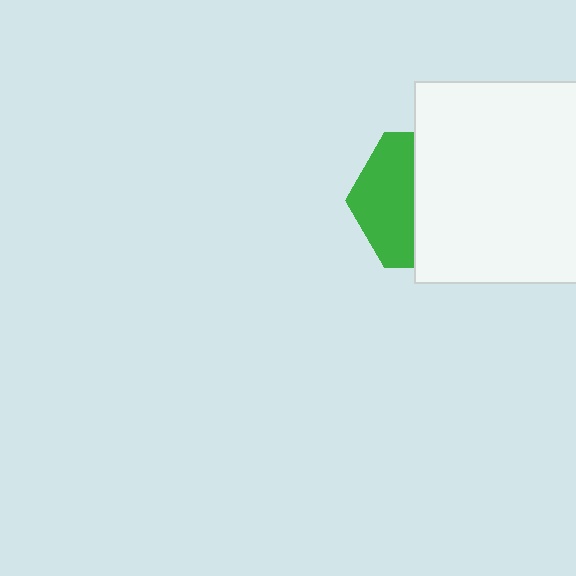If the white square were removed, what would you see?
You would see the complete green hexagon.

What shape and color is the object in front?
The object in front is a white square.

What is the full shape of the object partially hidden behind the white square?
The partially hidden object is a green hexagon.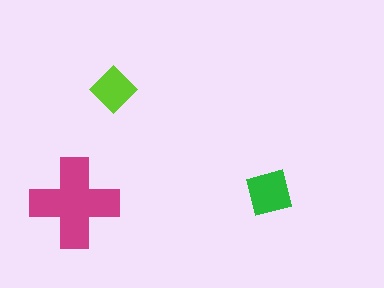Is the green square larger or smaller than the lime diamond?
Larger.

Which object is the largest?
The magenta cross.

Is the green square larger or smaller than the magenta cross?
Smaller.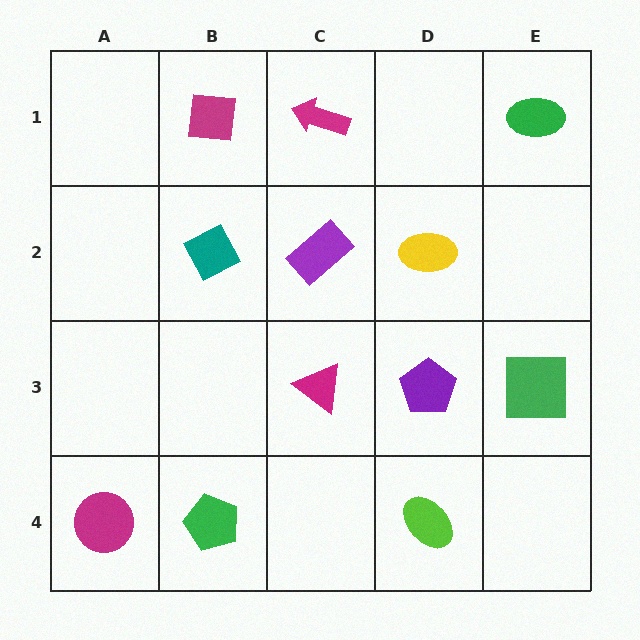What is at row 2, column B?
A teal diamond.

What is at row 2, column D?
A yellow ellipse.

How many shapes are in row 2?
3 shapes.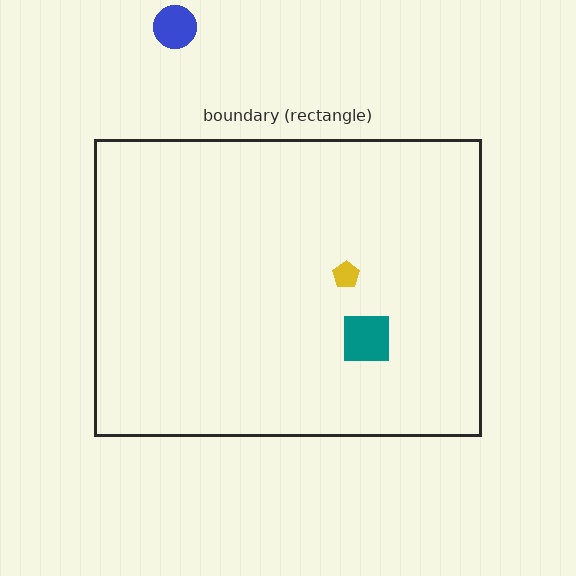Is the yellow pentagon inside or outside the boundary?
Inside.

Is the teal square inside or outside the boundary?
Inside.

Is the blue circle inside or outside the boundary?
Outside.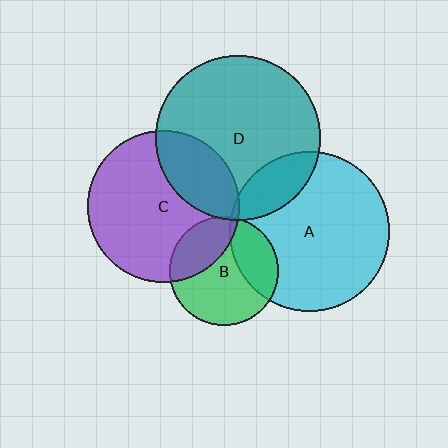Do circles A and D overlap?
Yes.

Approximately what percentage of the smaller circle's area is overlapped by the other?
Approximately 20%.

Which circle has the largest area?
Circle D (teal).